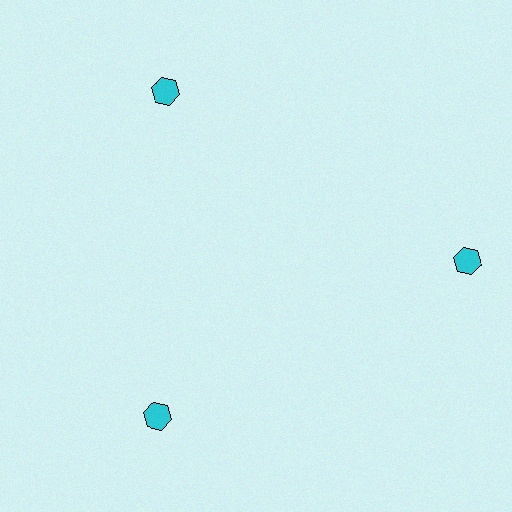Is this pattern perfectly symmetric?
No. The 3 cyan hexagons are arranged in a ring, but one element near the 3 o'clock position is pushed outward from the center, breaking the 3-fold rotational symmetry.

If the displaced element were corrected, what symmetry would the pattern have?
It would have 3-fold rotational symmetry — the pattern would map onto itself every 120 degrees.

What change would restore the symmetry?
The symmetry would be restored by moving it inward, back onto the ring so that all 3 hexagons sit at equal angles and equal distance from the center.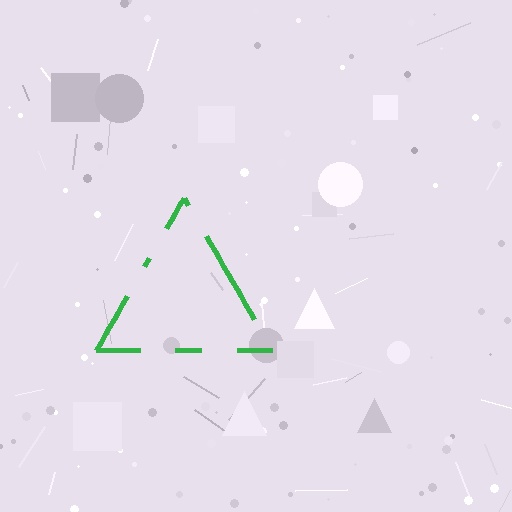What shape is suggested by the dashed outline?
The dashed outline suggests a triangle.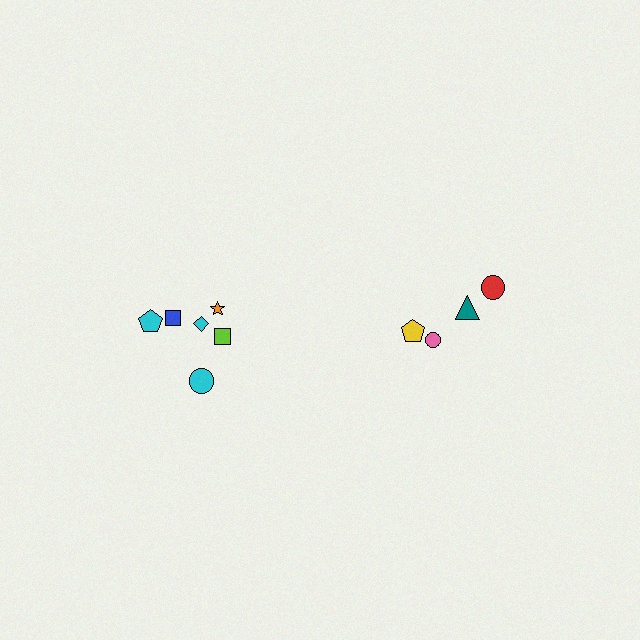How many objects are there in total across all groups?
There are 10 objects.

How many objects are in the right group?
There are 4 objects.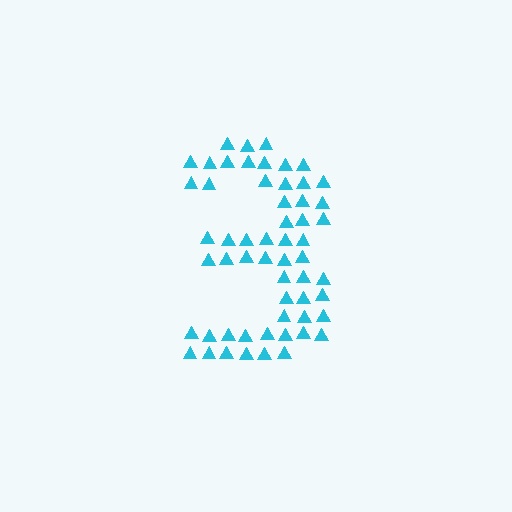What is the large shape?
The large shape is the digit 3.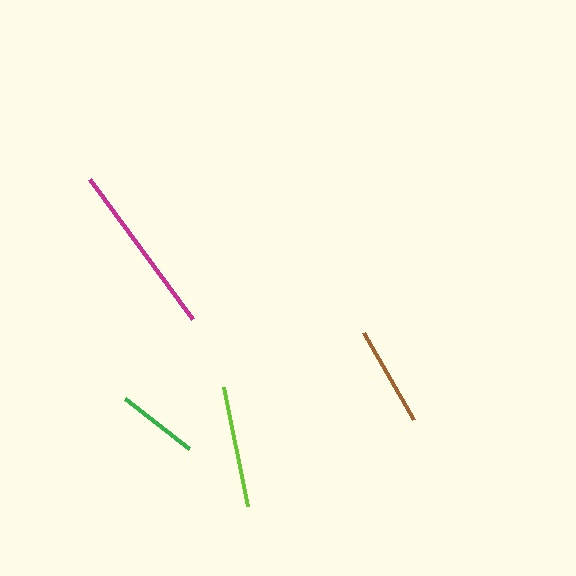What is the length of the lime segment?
The lime segment is approximately 122 pixels long.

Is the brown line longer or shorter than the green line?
The brown line is longer than the green line.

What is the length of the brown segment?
The brown segment is approximately 100 pixels long.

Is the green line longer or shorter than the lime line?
The lime line is longer than the green line.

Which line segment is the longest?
The magenta line is the longest at approximately 174 pixels.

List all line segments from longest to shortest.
From longest to shortest: magenta, lime, brown, green.